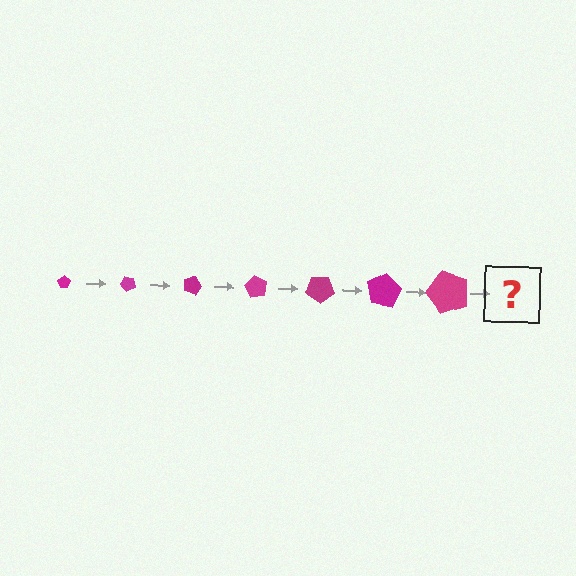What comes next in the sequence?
The next element should be a pentagon, larger than the previous one and rotated 315 degrees from the start.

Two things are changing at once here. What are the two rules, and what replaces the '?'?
The two rules are that the pentagon grows larger each step and it rotates 45 degrees each step. The '?' should be a pentagon, larger than the previous one and rotated 315 degrees from the start.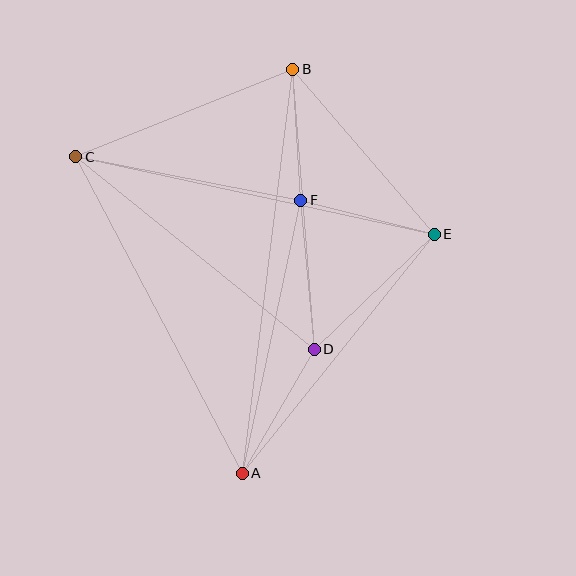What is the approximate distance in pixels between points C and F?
The distance between C and F is approximately 229 pixels.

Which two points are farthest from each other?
Points A and B are farthest from each other.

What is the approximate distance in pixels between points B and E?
The distance between B and E is approximately 217 pixels.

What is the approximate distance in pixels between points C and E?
The distance between C and E is approximately 367 pixels.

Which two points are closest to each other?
Points B and F are closest to each other.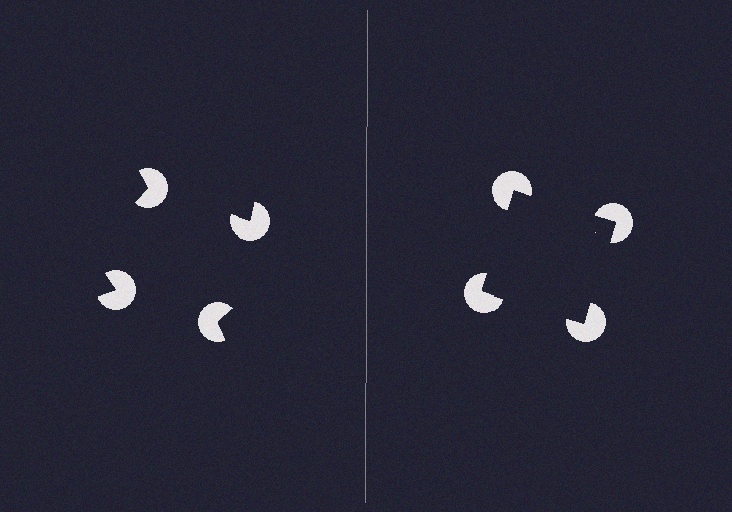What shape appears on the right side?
An illusory square.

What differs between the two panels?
The pac-man discs are positioned identically on both sides; only the wedge orientations differ. On the right they align to a square; on the left they are misaligned.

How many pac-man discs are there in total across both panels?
8 — 4 on each side.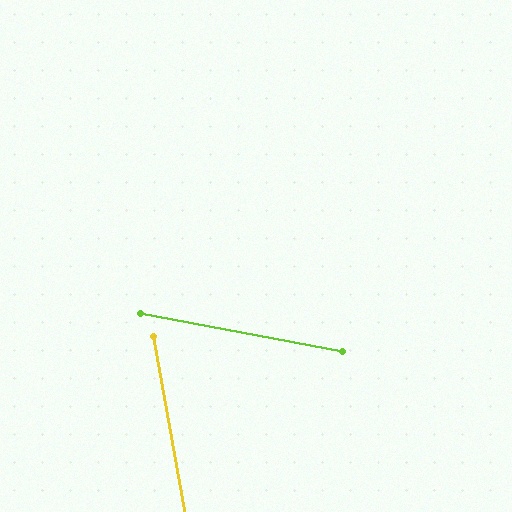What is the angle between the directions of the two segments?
Approximately 69 degrees.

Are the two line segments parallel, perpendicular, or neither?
Neither parallel nor perpendicular — they differ by about 69°.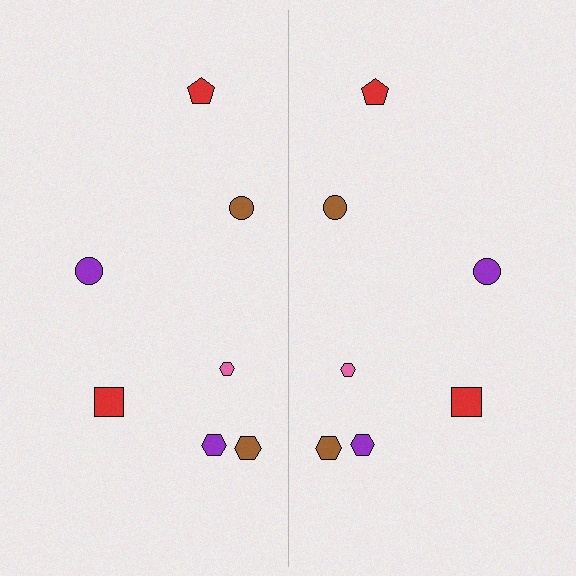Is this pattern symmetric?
Yes, this pattern has bilateral (reflection) symmetry.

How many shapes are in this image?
There are 14 shapes in this image.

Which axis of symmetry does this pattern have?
The pattern has a vertical axis of symmetry running through the center of the image.